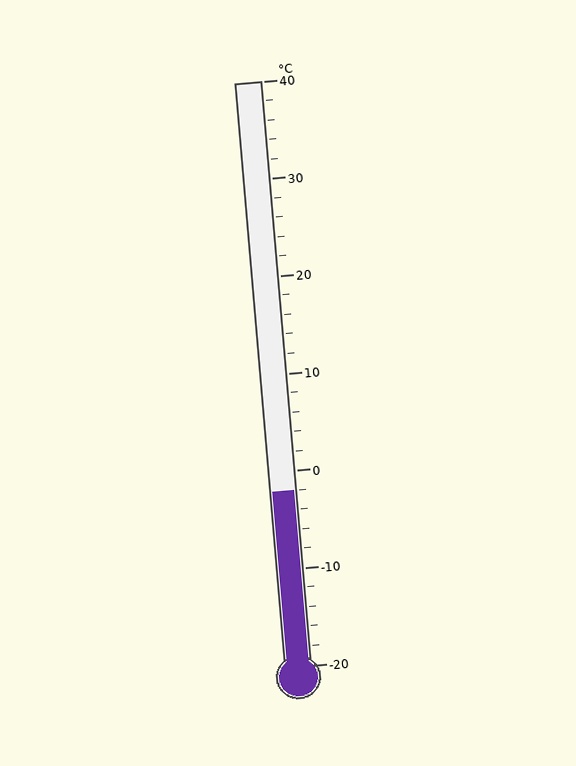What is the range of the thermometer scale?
The thermometer scale ranges from -20°C to 40°C.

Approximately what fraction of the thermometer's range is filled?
The thermometer is filled to approximately 30% of its range.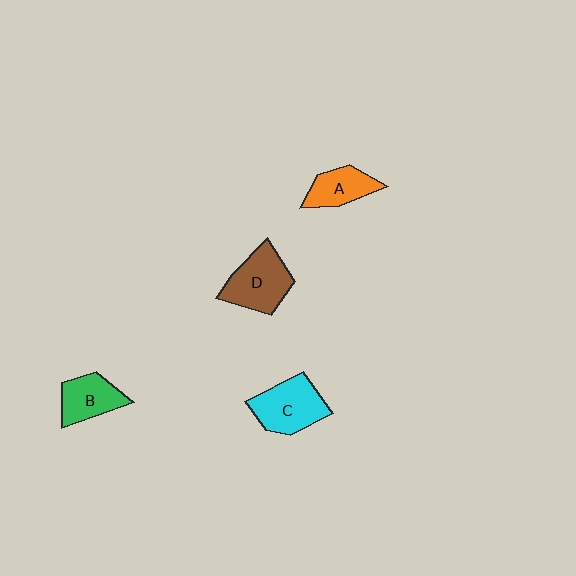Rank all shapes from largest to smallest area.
From largest to smallest: D (brown), C (cyan), B (green), A (orange).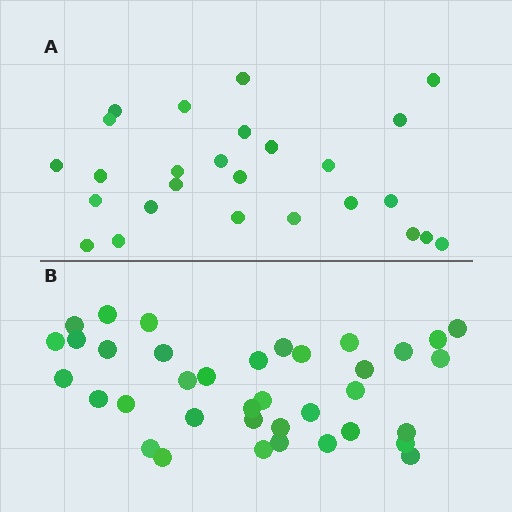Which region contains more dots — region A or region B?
Region B (the bottom region) has more dots.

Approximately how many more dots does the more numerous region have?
Region B has roughly 12 or so more dots than region A.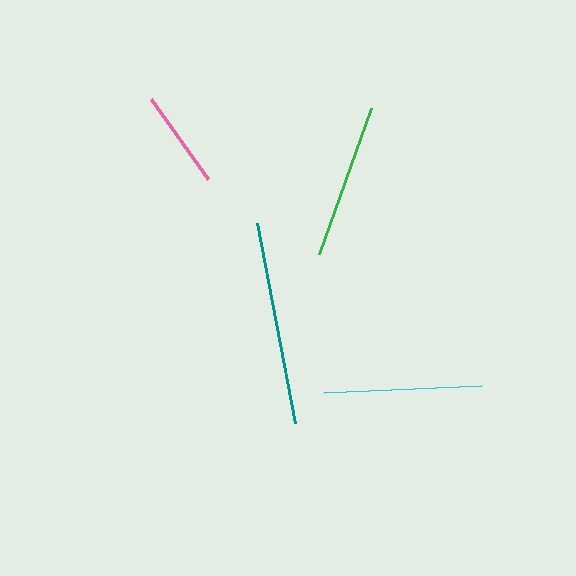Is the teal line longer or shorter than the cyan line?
The teal line is longer than the cyan line.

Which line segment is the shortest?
The pink line is the shortest at approximately 98 pixels.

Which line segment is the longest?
The teal line is the longest at approximately 204 pixels.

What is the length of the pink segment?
The pink segment is approximately 98 pixels long.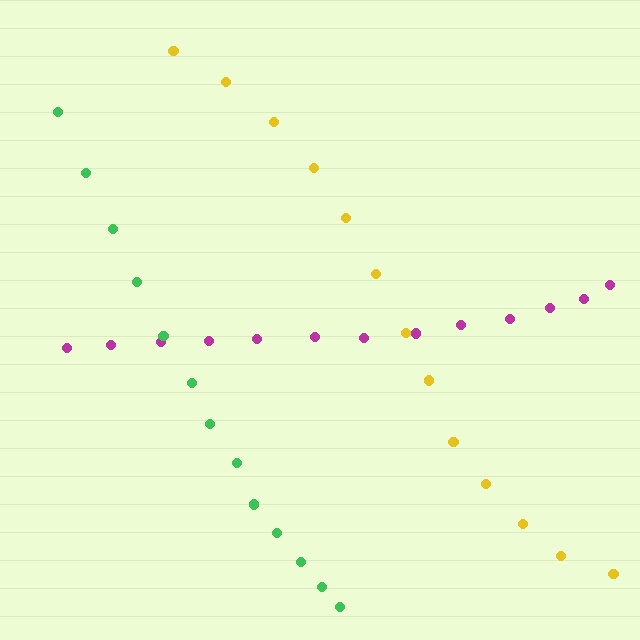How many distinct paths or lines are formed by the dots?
There are 3 distinct paths.